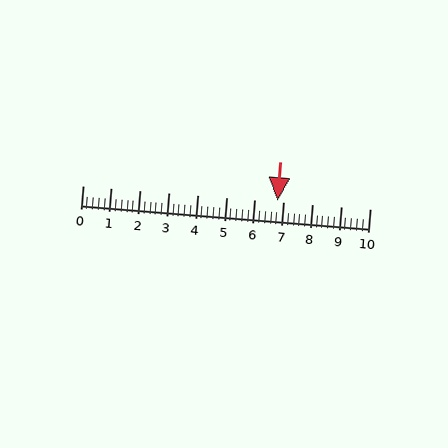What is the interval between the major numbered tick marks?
The major tick marks are spaced 1 units apart.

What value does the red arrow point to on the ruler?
The red arrow points to approximately 6.8.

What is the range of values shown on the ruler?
The ruler shows values from 0 to 10.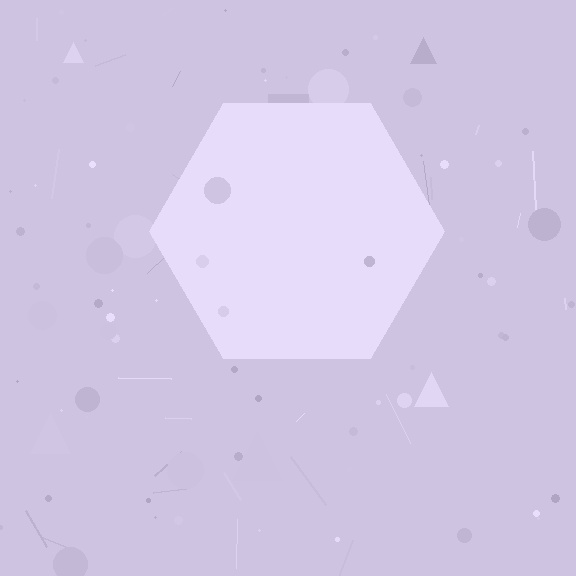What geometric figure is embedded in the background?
A hexagon is embedded in the background.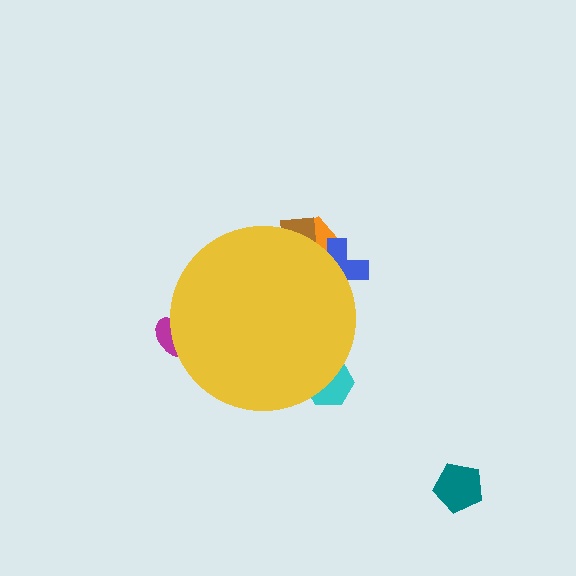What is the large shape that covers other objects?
A yellow circle.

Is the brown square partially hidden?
Yes, the brown square is partially hidden behind the yellow circle.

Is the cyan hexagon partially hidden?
Yes, the cyan hexagon is partially hidden behind the yellow circle.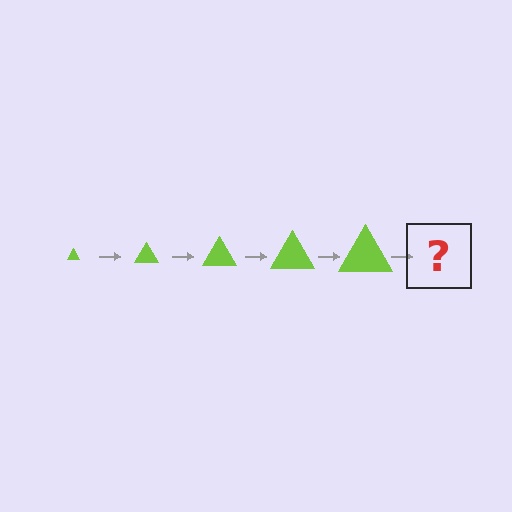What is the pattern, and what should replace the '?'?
The pattern is that the triangle gets progressively larger each step. The '?' should be a lime triangle, larger than the previous one.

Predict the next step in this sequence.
The next step is a lime triangle, larger than the previous one.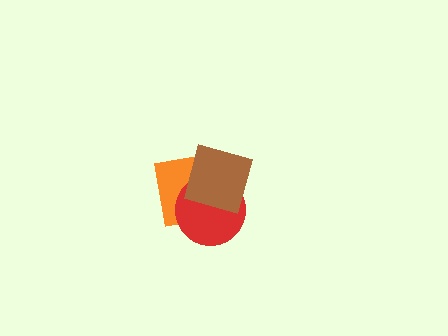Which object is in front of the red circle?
The brown diamond is in front of the red circle.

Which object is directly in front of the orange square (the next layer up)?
The red circle is directly in front of the orange square.